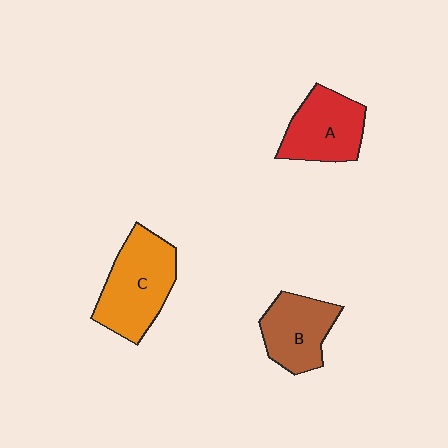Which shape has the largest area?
Shape C (orange).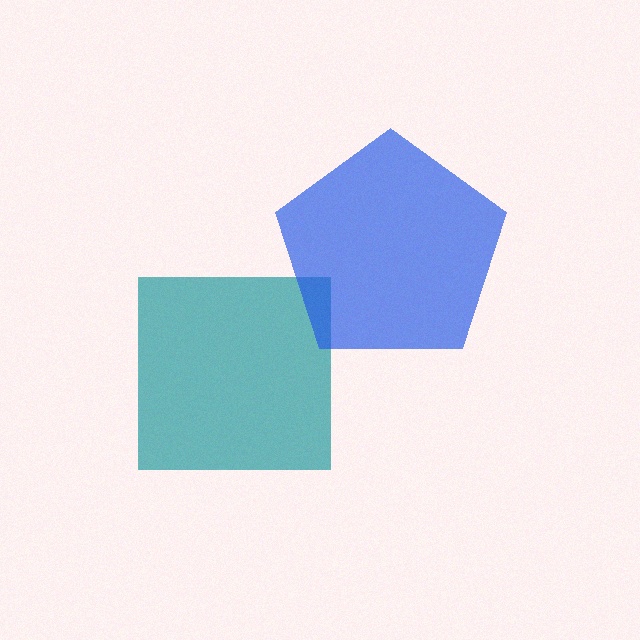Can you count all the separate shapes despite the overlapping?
Yes, there are 2 separate shapes.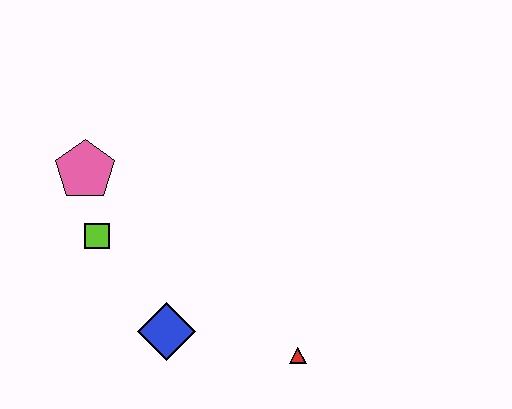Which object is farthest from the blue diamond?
The pink pentagon is farthest from the blue diamond.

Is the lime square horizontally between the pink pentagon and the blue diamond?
Yes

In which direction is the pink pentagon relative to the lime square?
The pink pentagon is above the lime square.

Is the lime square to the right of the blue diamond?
No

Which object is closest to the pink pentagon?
The lime square is closest to the pink pentagon.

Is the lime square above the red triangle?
Yes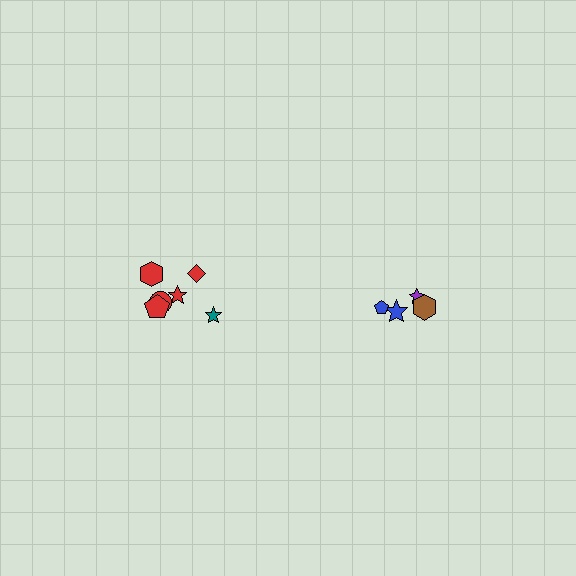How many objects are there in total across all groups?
There are 10 objects.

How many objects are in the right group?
There are 4 objects.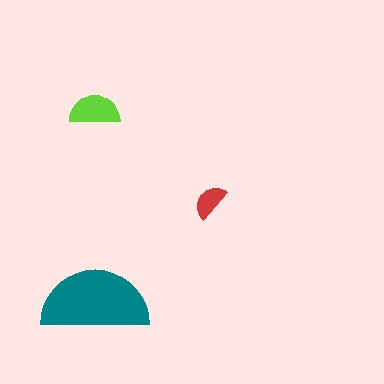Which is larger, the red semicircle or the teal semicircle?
The teal one.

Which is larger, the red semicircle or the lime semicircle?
The lime one.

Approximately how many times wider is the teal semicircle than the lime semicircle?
About 2 times wider.